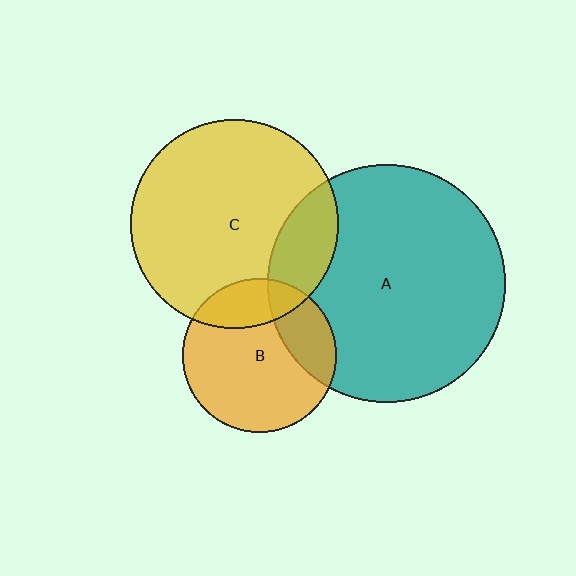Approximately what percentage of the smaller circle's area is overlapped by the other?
Approximately 20%.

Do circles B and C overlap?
Yes.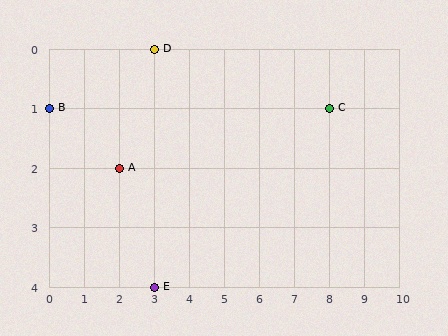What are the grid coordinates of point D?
Point D is at grid coordinates (3, 0).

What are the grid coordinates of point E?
Point E is at grid coordinates (3, 4).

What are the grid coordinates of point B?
Point B is at grid coordinates (0, 1).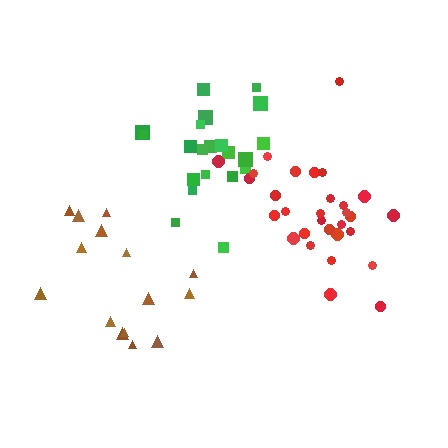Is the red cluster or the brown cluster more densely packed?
Red.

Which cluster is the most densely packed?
Green.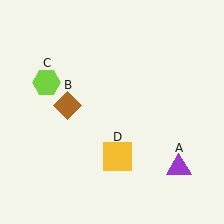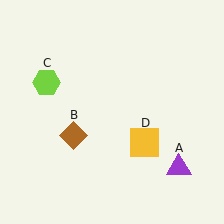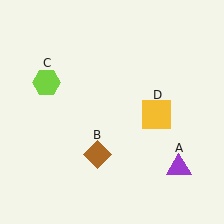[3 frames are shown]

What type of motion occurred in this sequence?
The brown diamond (object B), yellow square (object D) rotated counterclockwise around the center of the scene.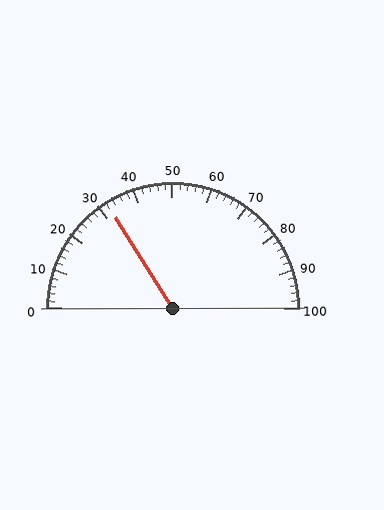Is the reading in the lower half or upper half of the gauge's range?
The reading is in the lower half of the range (0 to 100).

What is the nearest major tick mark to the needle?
The nearest major tick mark is 30.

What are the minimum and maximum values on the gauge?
The gauge ranges from 0 to 100.